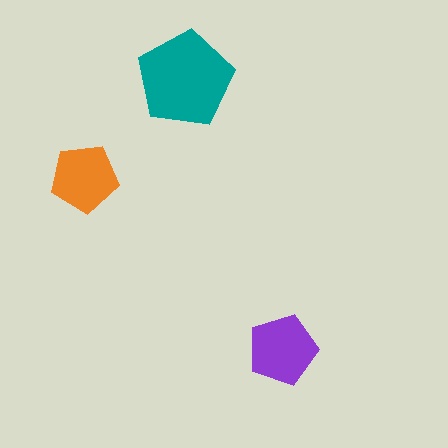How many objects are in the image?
There are 3 objects in the image.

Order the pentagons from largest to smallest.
the teal one, the purple one, the orange one.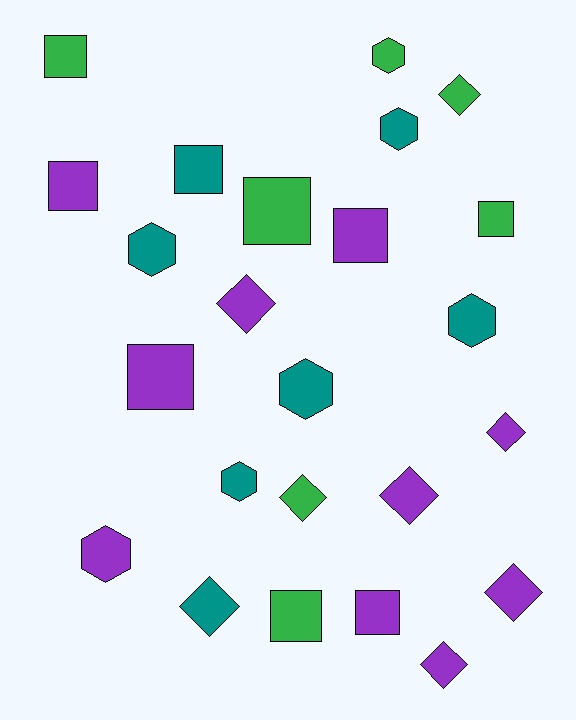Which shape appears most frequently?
Square, with 9 objects.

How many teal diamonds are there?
There is 1 teal diamond.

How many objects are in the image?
There are 24 objects.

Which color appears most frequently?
Purple, with 10 objects.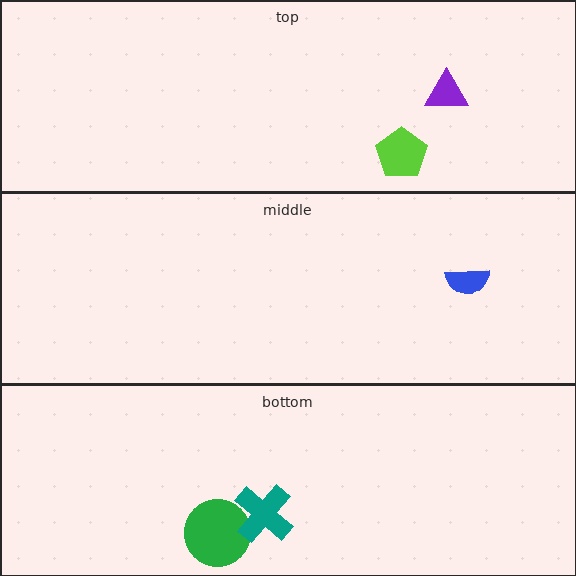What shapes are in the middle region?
The blue semicircle.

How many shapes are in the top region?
2.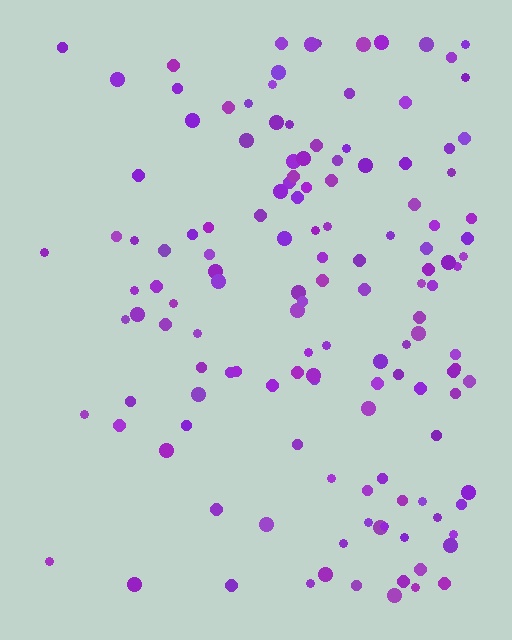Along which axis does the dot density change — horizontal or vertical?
Horizontal.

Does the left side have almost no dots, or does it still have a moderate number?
Still a moderate number, just noticeably fewer than the right.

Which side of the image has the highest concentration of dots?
The right.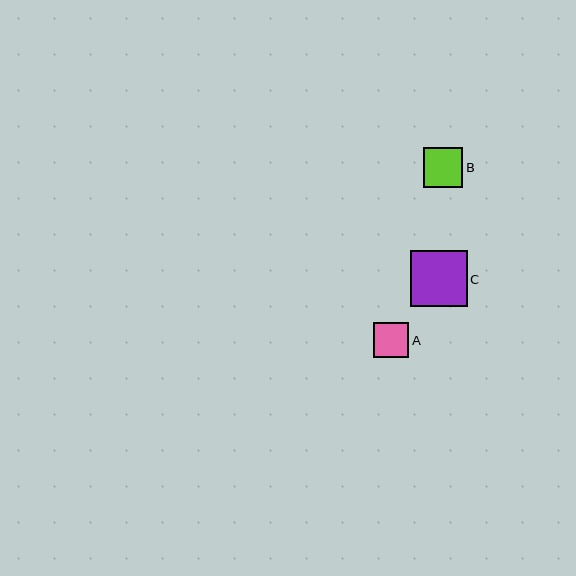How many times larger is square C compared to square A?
Square C is approximately 1.6 times the size of square A.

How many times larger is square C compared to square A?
Square C is approximately 1.6 times the size of square A.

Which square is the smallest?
Square A is the smallest with a size of approximately 36 pixels.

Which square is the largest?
Square C is the largest with a size of approximately 57 pixels.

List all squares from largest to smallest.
From largest to smallest: C, B, A.